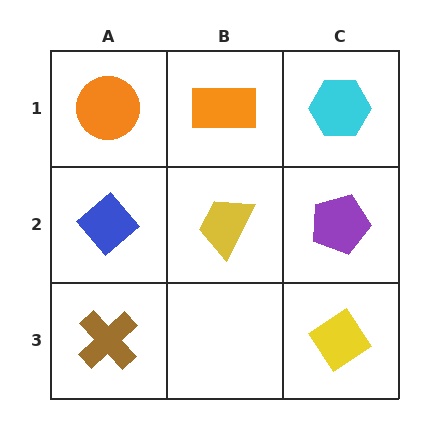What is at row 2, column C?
A purple pentagon.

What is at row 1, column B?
An orange rectangle.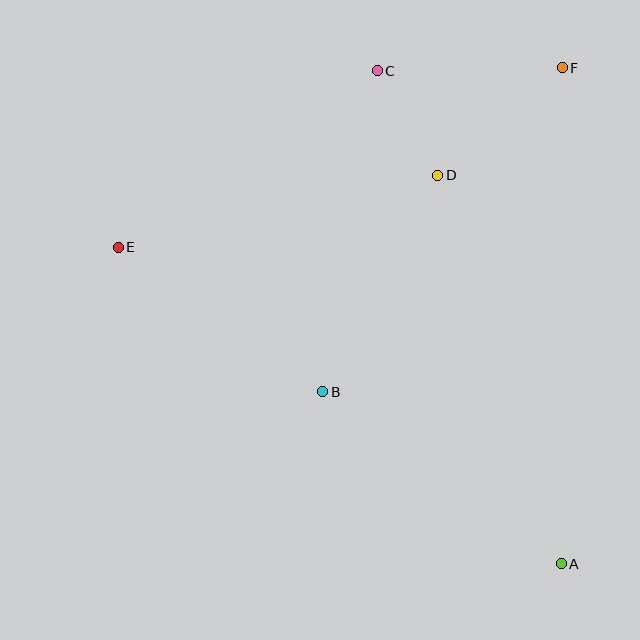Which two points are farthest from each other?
Points A and E are farthest from each other.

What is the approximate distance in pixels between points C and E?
The distance between C and E is approximately 313 pixels.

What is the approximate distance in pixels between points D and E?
The distance between D and E is approximately 328 pixels.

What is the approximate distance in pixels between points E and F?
The distance between E and F is approximately 479 pixels.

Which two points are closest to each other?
Points C and D are closest to each other.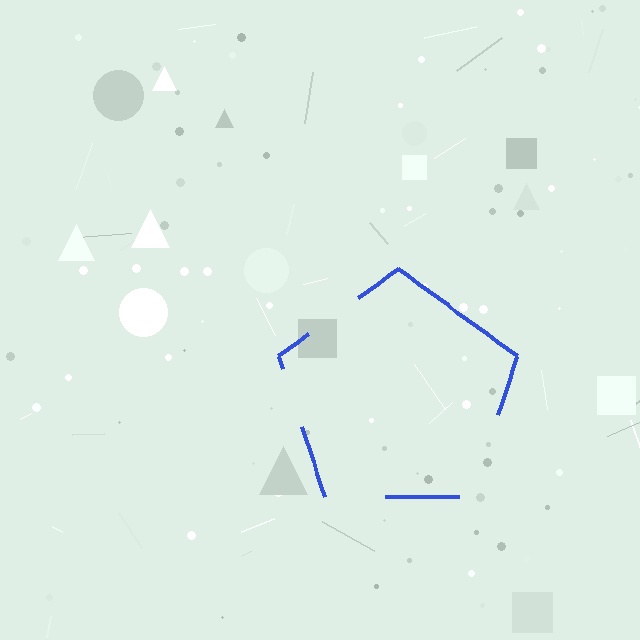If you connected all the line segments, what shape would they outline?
They would outline a pentagon.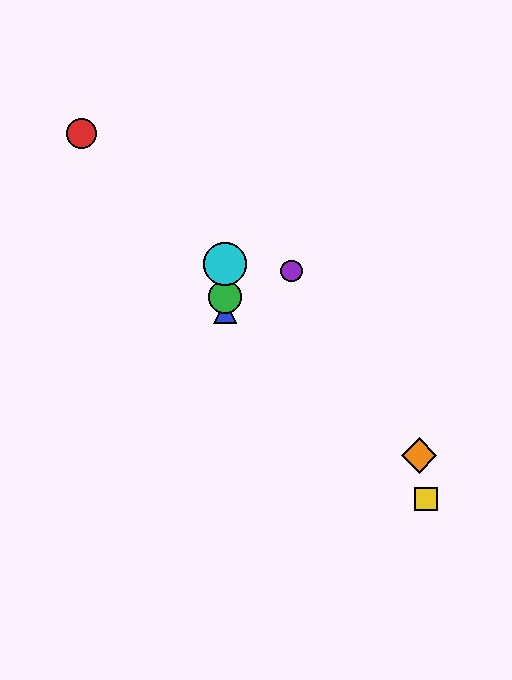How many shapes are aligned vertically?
3 shapes (the blue triangle, the green circle, the cyan circle) are aligned vertically.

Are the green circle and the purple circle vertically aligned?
No, the green circle is at x≈225 and the purple circle is at x≈291.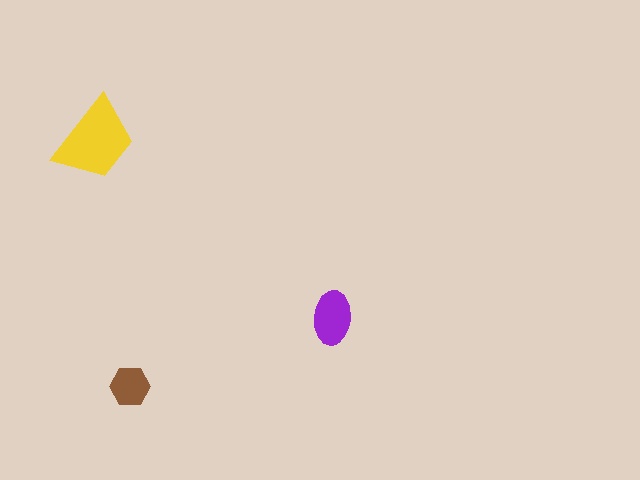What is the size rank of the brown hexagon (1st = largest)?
3rd.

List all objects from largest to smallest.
The yellow trapezoid, the purple ellipse, the brown hexagon.